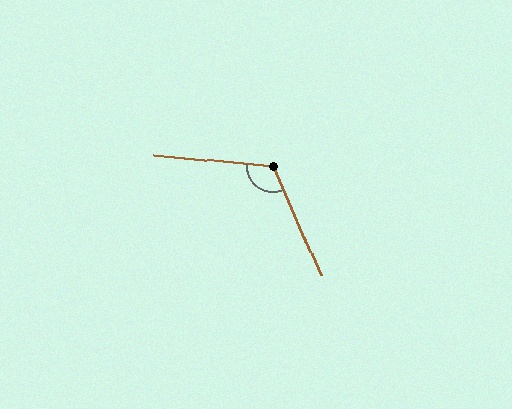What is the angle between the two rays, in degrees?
Approximately 119 degrees.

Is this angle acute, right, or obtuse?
It is obtuse.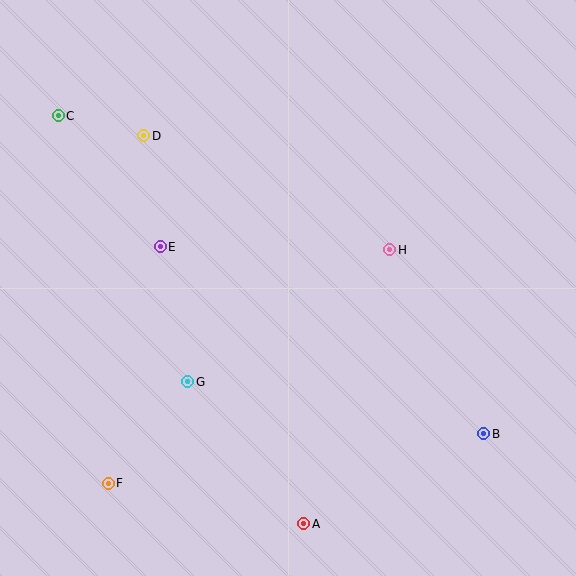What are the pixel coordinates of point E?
Point E is at (160, 247).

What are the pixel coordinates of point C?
Point C is at (58, 116).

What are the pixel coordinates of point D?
Point D is at (144, 136).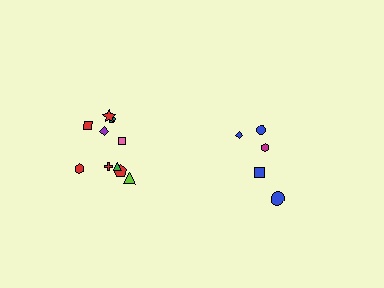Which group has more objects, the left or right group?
The left group.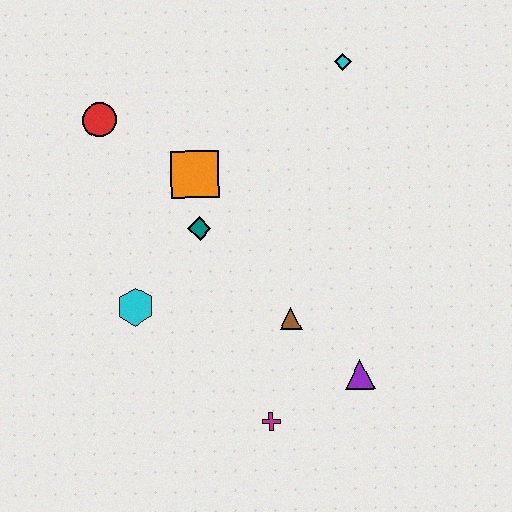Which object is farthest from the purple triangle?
The red circle is farthest from the purple triangle.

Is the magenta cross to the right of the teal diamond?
Yes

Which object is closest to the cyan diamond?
The orange square is closest to the cyan diamond.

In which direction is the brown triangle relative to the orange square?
The brown triangle is below the orange square.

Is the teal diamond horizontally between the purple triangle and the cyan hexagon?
Yes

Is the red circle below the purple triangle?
No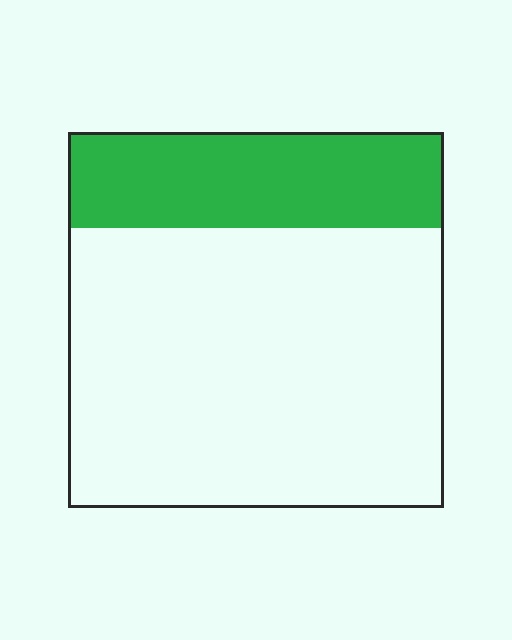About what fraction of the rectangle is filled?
About one quarter (1/4).